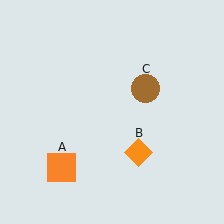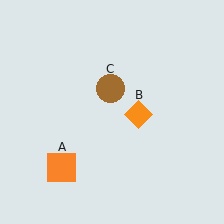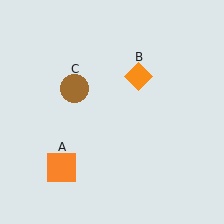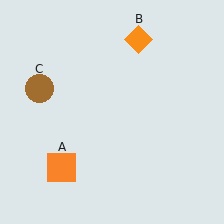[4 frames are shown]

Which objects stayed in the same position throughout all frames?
Orange square (object A) remained stationary.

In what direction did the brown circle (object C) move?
The brown circle (object C) moved left.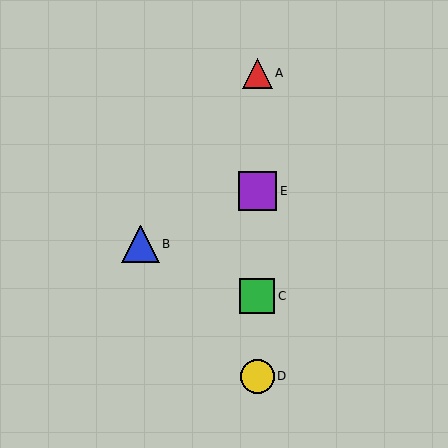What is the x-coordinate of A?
Object A is at x≈257.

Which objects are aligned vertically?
Objects A, C, D, E are aligned vertically.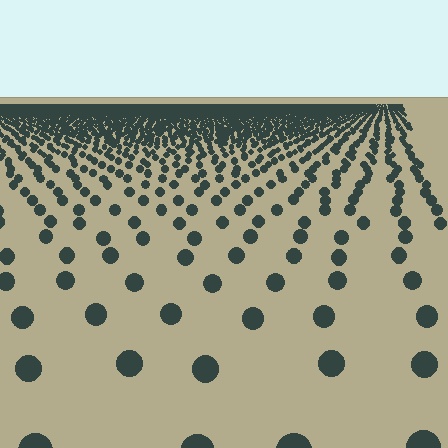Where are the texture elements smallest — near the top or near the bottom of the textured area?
Near the top.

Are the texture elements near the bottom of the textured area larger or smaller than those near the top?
Larger. Near the bottom, elements are closer to the viewer and appear at a bigger on-screen size.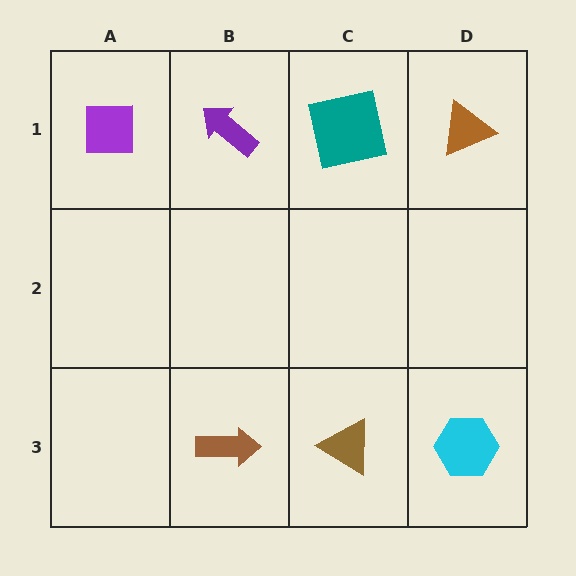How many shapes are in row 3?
3 shapes.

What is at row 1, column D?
A brown triangle.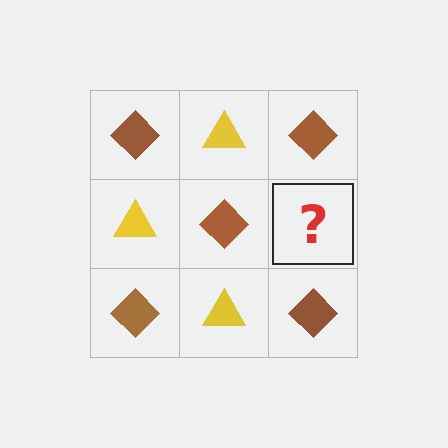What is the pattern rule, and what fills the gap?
The rule is that it alternates brown diamond and yellow triangle in a checkerboard pattern. The gap should be filled with a yellow triangle.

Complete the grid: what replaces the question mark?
The question mark should be replaced with a yellow triangle.